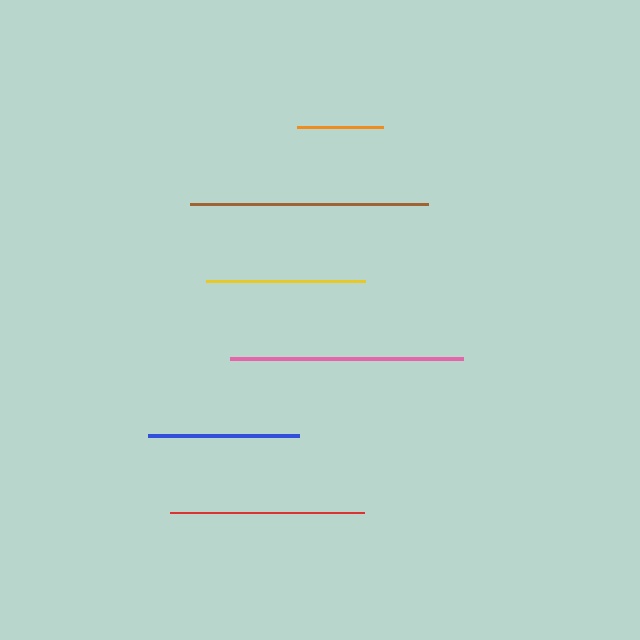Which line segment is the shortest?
The orange line is the shortest at approximately 86 pixels.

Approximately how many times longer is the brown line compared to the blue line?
The brown line is approximately 1.6 times the length of the blue line.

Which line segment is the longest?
The brown line is the longest at approximately 239 pixels.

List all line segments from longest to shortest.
From longest to shortest: brown, pink, red, yellow, blue, orange.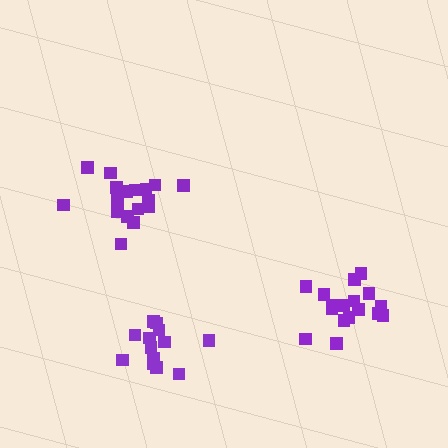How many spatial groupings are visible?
There are 3 spatial groupings.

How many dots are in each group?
Group 1: 17 dots, Group 2: 14 dots, Group 3: 18 dots (49 total).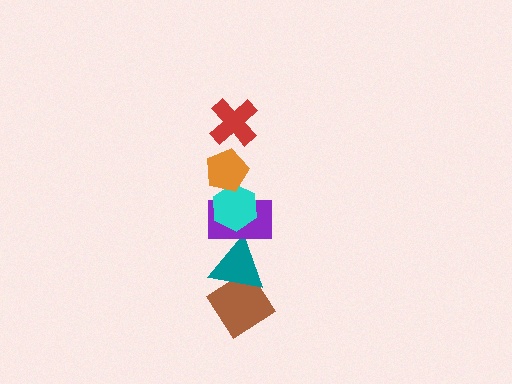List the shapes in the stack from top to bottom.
From top to bottom: the red cross, the orange pentagon, the cyan hexagon, the purple rectangle, the teal triangle, the brown diamond.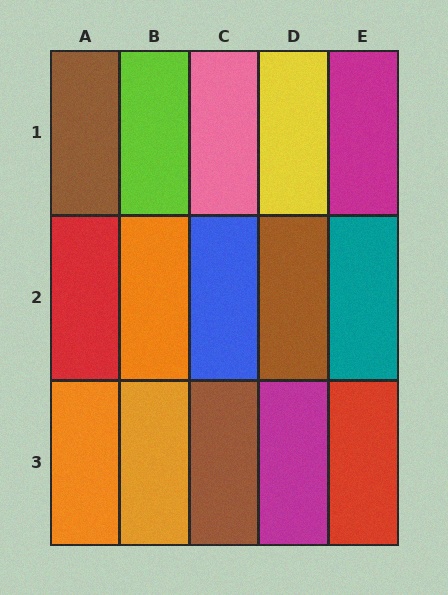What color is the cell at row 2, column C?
Blue.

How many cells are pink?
1 cell is pink.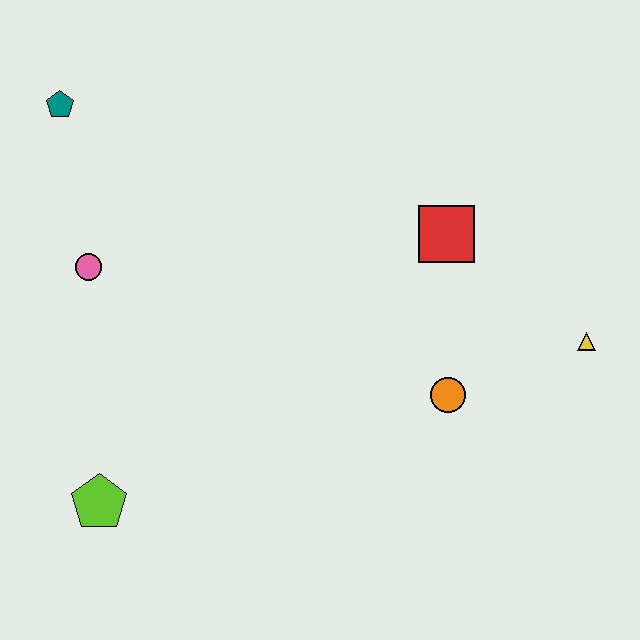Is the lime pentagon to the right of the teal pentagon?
Yes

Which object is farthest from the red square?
The lime pentagon is farthest from the red square.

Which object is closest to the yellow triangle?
The orange circle is closest to the yellow triangle.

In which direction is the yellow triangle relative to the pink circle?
The yellow triangle is to the right of the pink circle.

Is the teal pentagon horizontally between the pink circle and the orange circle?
No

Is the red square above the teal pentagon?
No